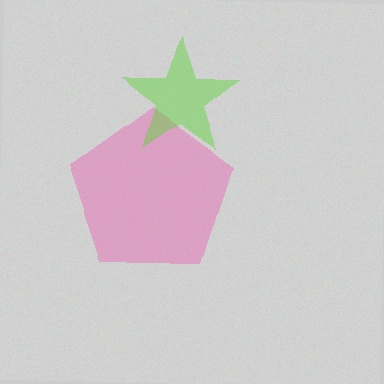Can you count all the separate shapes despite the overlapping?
Yes, there are 2 separate shapes.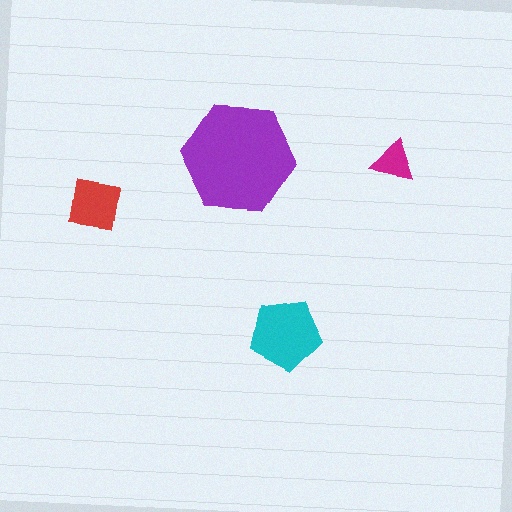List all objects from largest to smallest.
The purple hexagon, the cyan pentagon, the red square, the magenta triangle.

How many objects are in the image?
There are 4 objects in the image.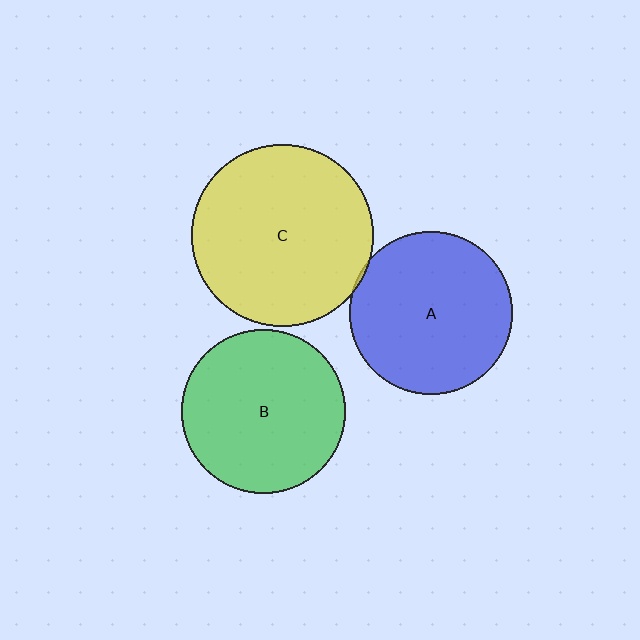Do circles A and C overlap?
Yes.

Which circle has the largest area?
Circle C (yellow).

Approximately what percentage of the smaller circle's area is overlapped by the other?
Approximately 5%.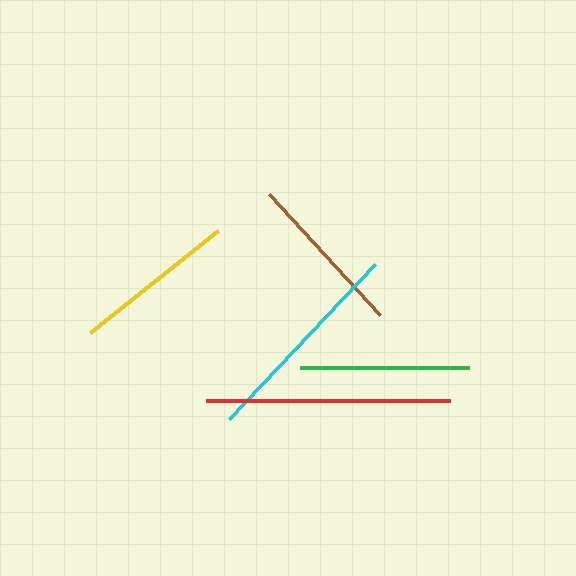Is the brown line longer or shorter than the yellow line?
The brown line is longer than the yellow line.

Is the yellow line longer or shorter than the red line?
The red line is longer than the yellow line.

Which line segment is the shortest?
The yellow line is the shortest at approximately 163 pixels.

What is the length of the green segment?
The green segment is approximately 168 pixels long.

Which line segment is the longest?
The red line is the longest at approximately 244 pixels.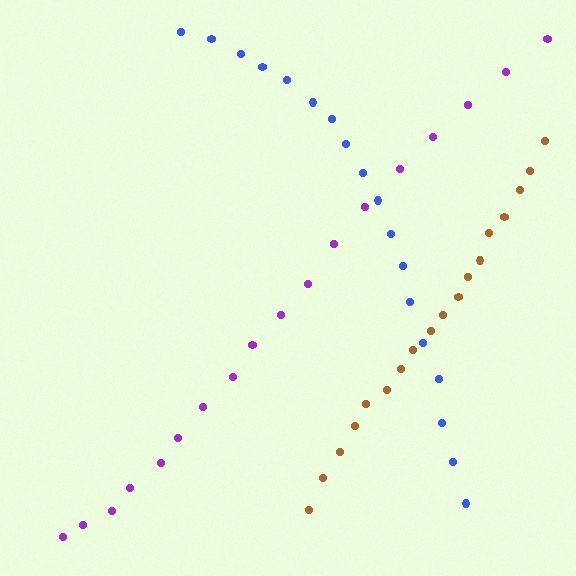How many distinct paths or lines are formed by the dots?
There are 3 distinct paths.